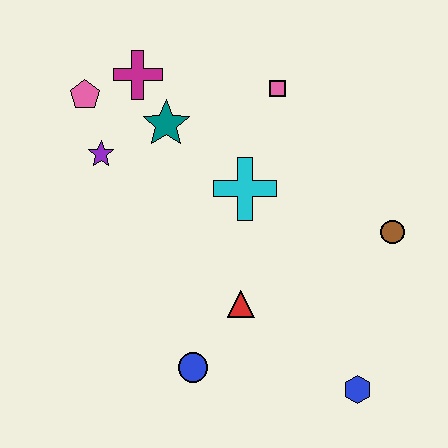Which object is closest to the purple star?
The pink pentagon is closest to the purple star.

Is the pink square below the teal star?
No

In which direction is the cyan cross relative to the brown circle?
The cyan cross is to the left of the brown circle.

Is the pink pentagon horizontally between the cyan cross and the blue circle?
No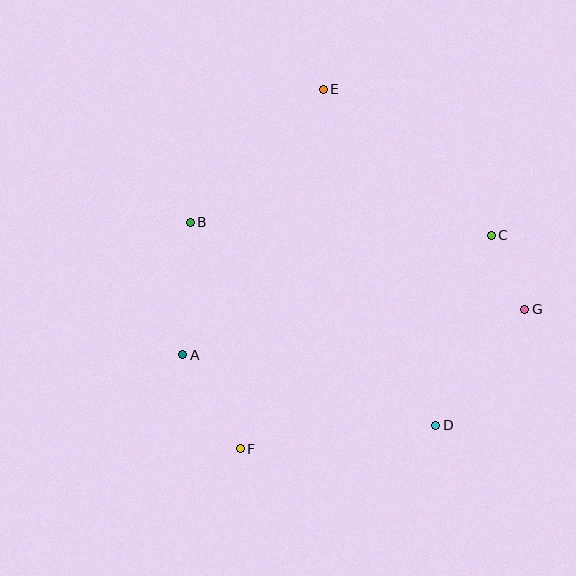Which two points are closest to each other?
Points C and G are closest to each other.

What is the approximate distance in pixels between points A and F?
The distance between A and F is approximately 110 pixels.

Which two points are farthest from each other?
Points E and F are farthest from each other.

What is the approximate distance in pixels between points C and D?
The distance between C and D is approximately 198 pixels.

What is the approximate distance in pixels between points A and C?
The distance between A and C is approximately 330 pixels.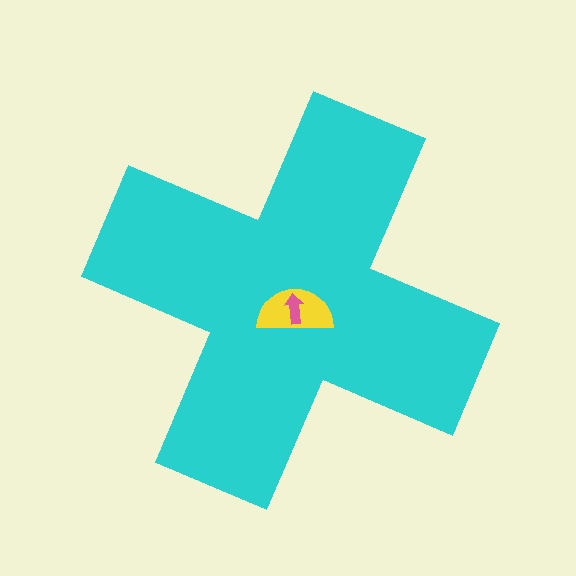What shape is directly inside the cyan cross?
The yellow semicircle.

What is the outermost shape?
The cyan cross.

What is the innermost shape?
The pink arrow.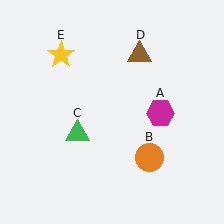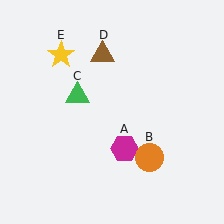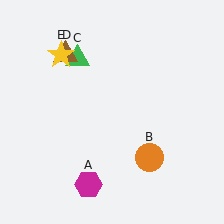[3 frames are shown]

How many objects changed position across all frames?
3 objects changed position: magenta hexagon (object A), green triangle (object C), brown triangle (object D).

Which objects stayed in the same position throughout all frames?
Orange circle (object B) and yellow star (object E) remained stationary.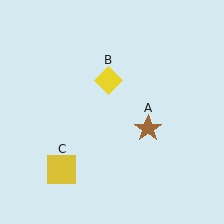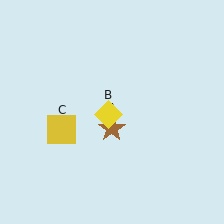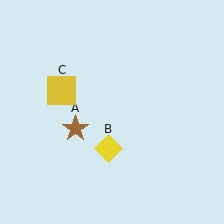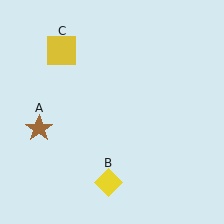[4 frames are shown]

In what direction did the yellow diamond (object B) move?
The yellow diamond (object B) moved down.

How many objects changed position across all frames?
3 objects changed position: brown star (object A), yellow diamond (object B), yellow square (object C).